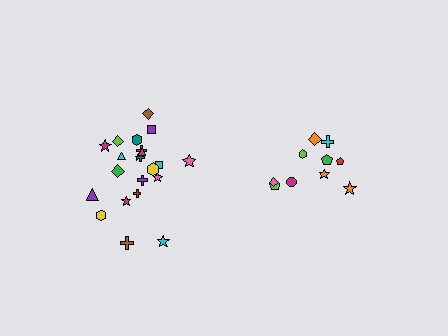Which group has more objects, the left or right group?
The left group.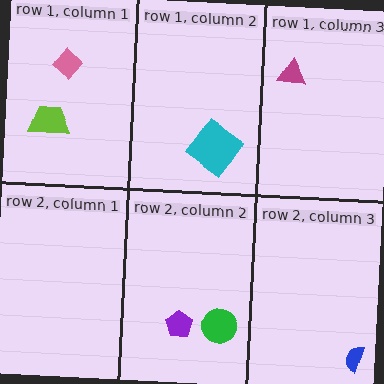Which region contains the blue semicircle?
The row 2, column 3 region.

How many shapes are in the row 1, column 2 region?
1.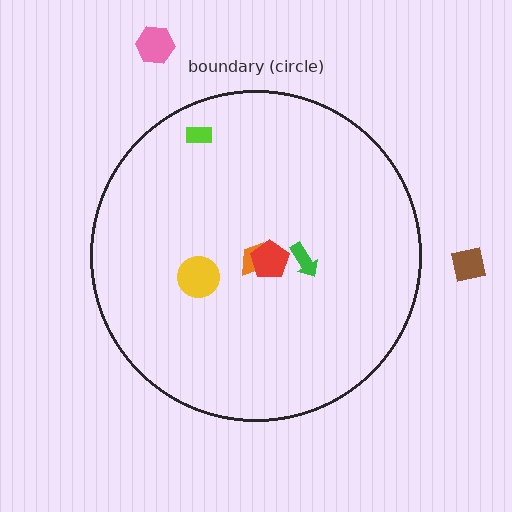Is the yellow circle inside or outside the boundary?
Inside.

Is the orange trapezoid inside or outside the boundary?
Inside.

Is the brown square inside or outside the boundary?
Outside.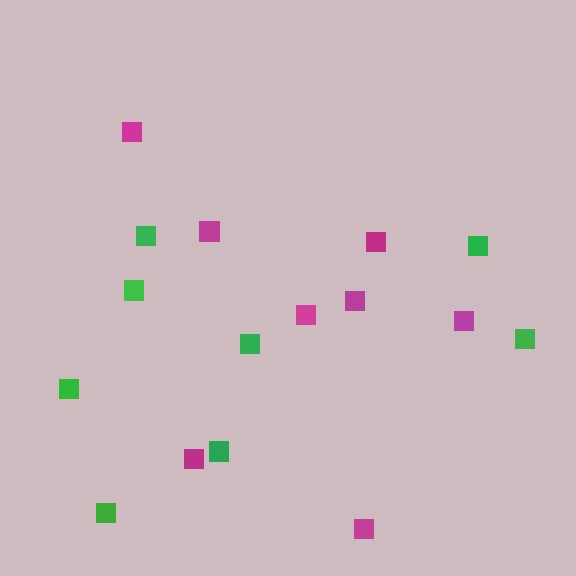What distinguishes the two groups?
There are 2 groups: one group of magenta squares (8) and one group of green squares (8).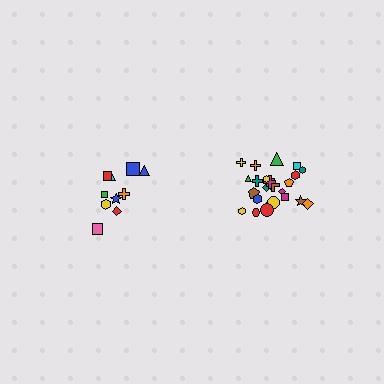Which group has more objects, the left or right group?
The right group.